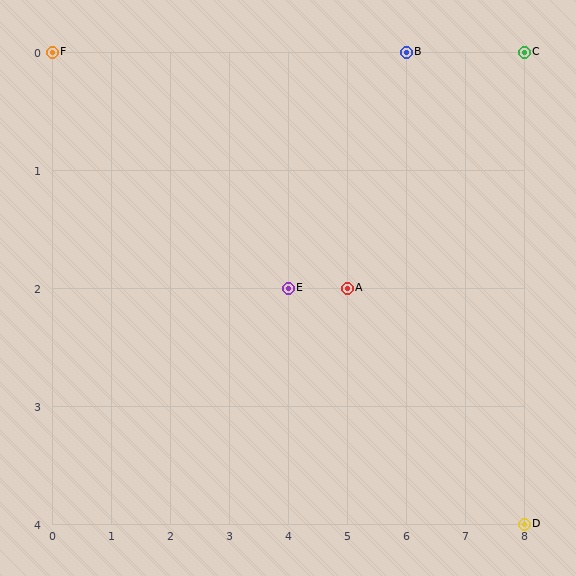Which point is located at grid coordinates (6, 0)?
Point B is at (6, 0).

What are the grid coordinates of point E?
Point E is at grid coordinates (4, 2).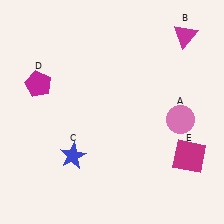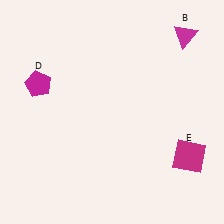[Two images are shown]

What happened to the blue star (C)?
The blue star (C) was removed in Image 2. It was in the bottom-left area of Image 1.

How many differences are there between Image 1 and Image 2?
There are 2 differences between the two images.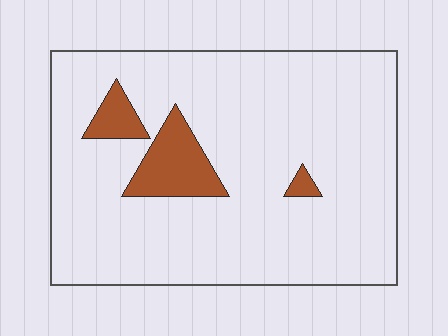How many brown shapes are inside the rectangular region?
3.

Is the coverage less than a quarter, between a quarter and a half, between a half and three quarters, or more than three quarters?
Less than a quarter.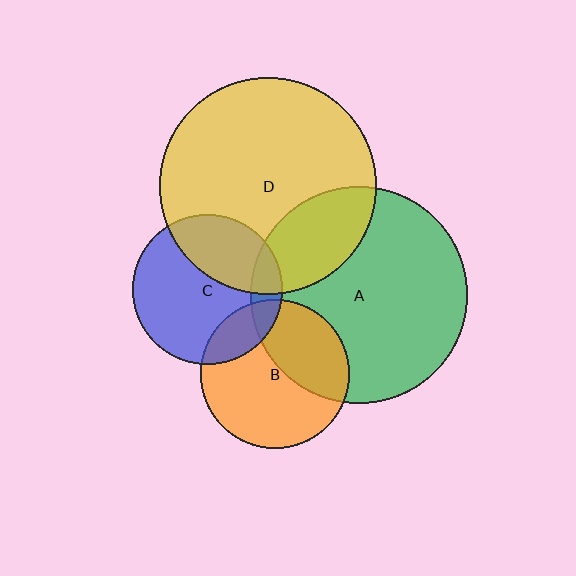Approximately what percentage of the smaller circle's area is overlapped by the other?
Approximately 15%.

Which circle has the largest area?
Circle A (green).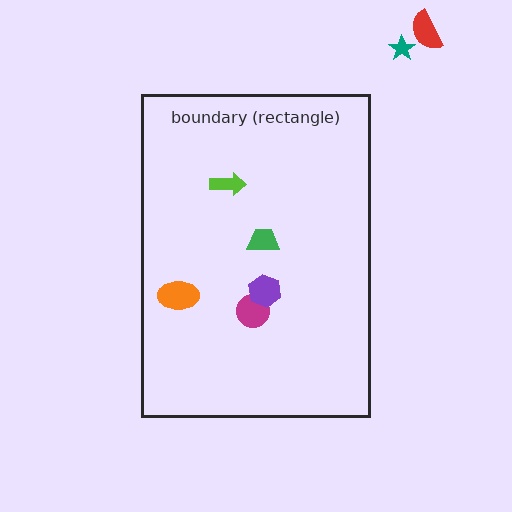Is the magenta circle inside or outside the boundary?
Inside.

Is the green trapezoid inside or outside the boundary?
Inside.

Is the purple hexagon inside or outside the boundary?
Inside.